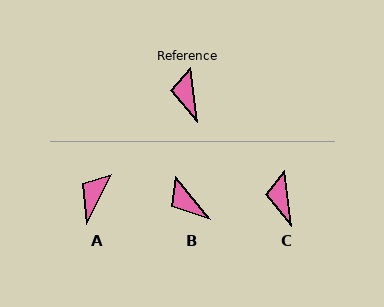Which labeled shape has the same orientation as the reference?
C.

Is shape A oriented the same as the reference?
No, it is off by about 33 degrees.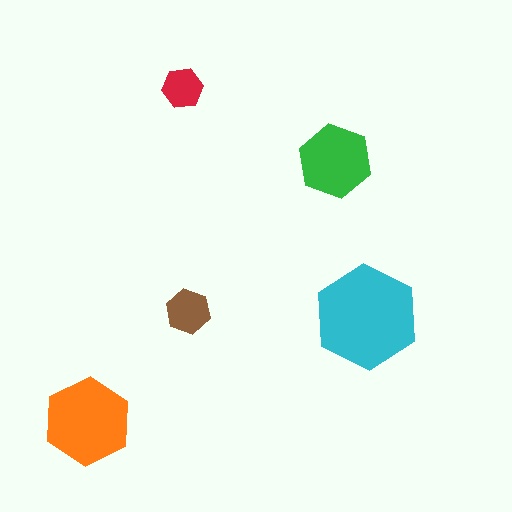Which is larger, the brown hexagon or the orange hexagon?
The orange one.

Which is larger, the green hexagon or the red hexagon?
The green one.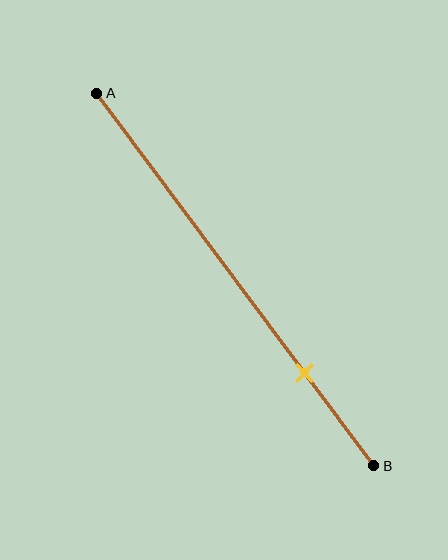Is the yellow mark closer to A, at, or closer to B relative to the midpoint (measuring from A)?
The yellow mark is closer to point B than the midpoint of segment AB.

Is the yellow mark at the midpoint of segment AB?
No, the mark is at about 75% from A, not at the 50% midpoint.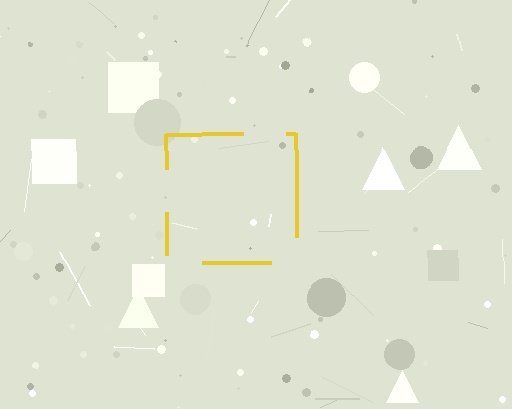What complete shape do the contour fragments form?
The contour fragments form a square.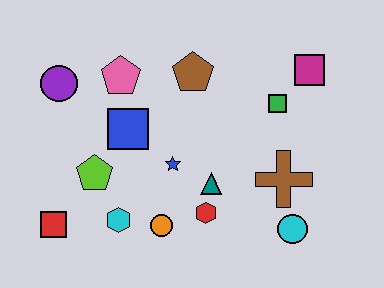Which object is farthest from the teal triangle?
The purple circle is farthest from the teal triangle.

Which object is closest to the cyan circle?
The brown cross is closest to the cyan circle.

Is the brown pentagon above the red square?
Yes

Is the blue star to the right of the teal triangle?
No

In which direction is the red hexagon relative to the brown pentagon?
The red hexagon is below the brown pentagon.